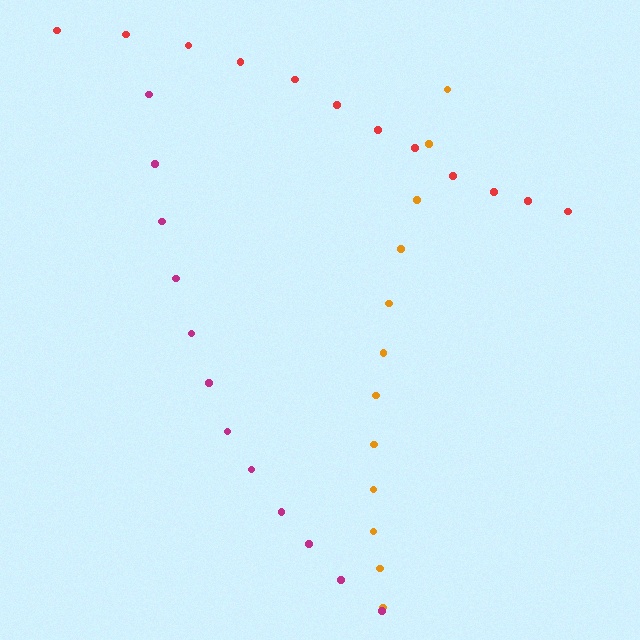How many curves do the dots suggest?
There are 3 distinct paths.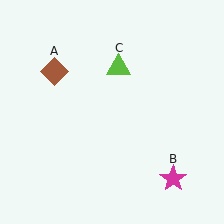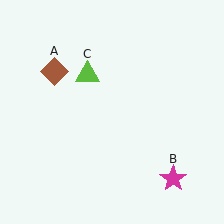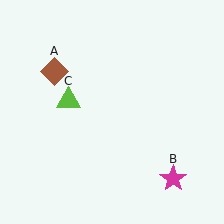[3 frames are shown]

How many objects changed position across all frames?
1 object changed position: lime triangle (object C).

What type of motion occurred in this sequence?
The lime triangle (object C) rotated counterclockwise around the center of the scene.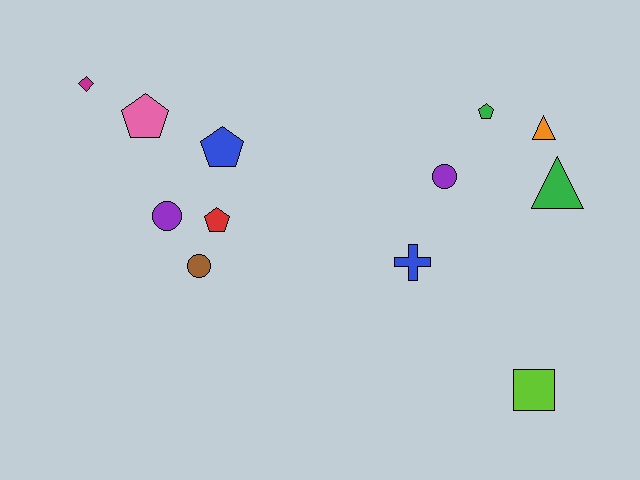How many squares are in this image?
There is 1 square.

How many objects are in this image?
There are 12 objects.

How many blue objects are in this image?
There are 2 blue objects.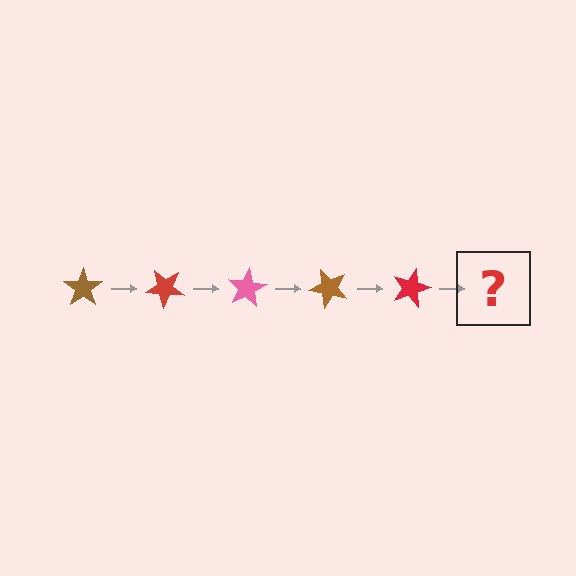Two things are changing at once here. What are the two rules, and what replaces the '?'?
The two rules are that it rotates 40 degrees each step and the color cycles through brown, red, and pink. The '?' should be a pink star, rotated 200 degrees from the start.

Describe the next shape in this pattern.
It should be a pink star, rotated 200 degrees from the start.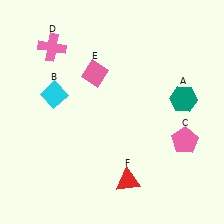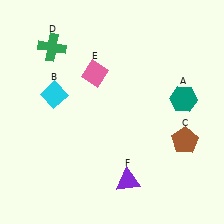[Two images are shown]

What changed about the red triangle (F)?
In Image 1, F is red. In Image 2, it changed to purple.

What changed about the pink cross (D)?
In Image 1, D is pink. In Image 2, it changed to green.